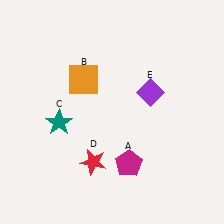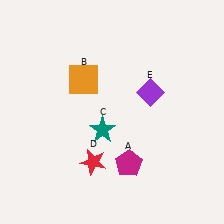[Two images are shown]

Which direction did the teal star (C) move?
The teal star (C) moved right.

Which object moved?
The teal star (C) moved right.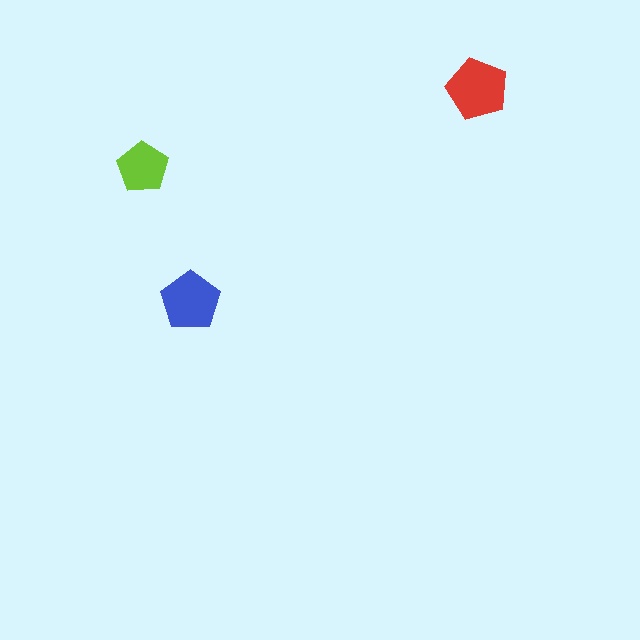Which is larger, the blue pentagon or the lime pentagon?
The blue one.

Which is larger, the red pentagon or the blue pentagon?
The red one.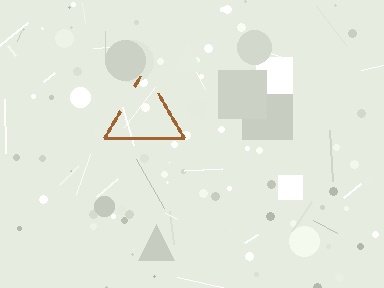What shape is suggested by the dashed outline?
The dashed outline suggests a triangle.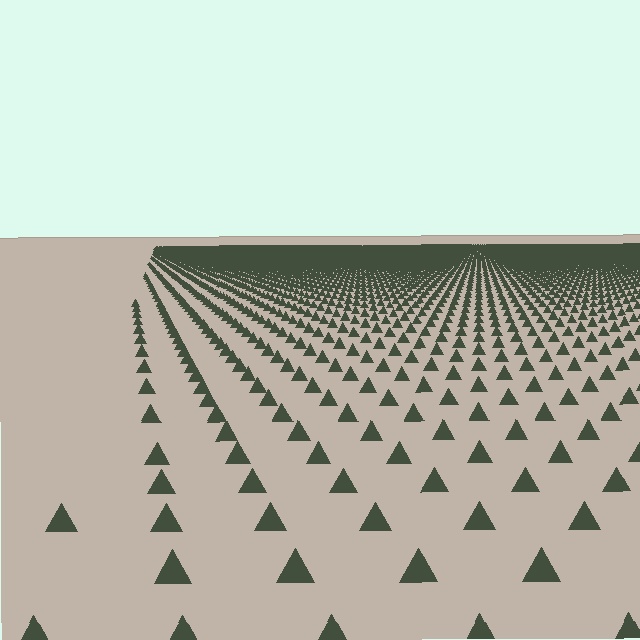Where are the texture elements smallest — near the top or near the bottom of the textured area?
Near the top.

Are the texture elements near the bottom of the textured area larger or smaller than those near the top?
Larger. Near the bottom, elements are closer to the viewer and appear at a bigger on-screen size.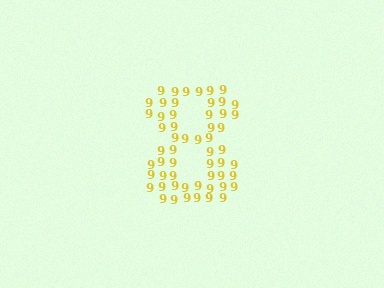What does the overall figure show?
The overall figure shows the digit 8.